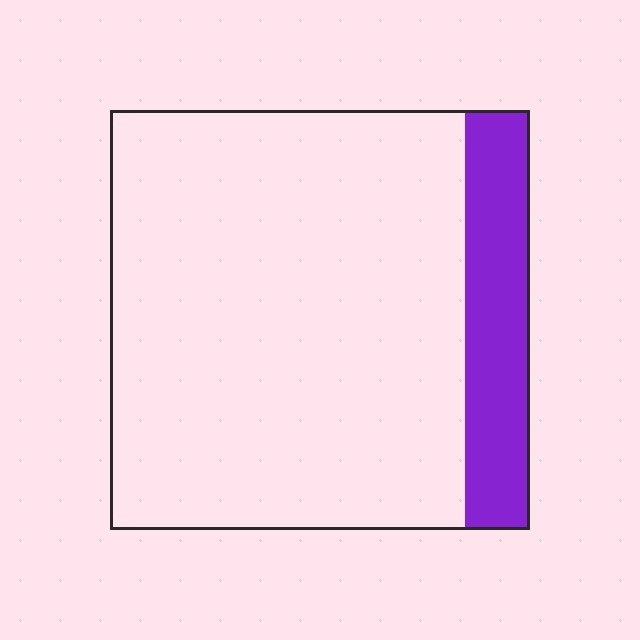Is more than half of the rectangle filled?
No.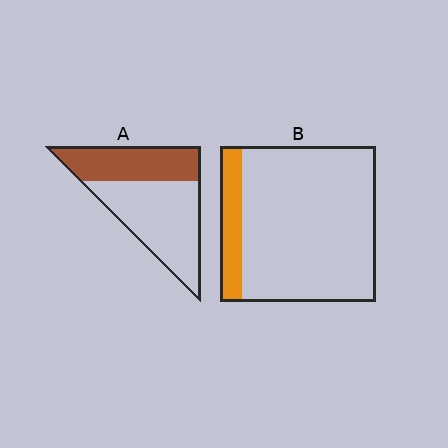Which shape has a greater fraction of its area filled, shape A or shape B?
Shape A.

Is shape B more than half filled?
No.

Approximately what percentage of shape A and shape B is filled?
A is approximately 40% and B is approximately 15%.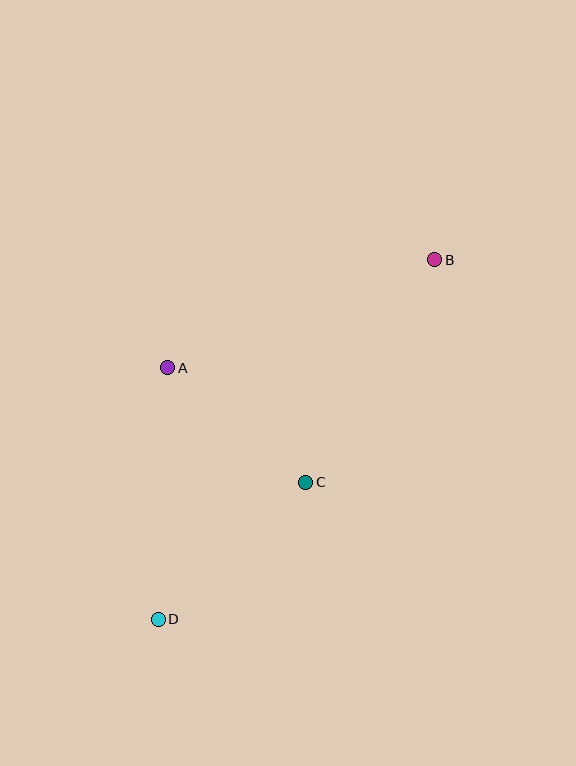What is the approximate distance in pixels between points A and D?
The distance between A and D is approximately 252 pixels.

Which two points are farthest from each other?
Points B and D are farthest from each other.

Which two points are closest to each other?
Points A and C are closest to each other.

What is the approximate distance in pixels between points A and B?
The distance between A and B is approximately 288 pixels.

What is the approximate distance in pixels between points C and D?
The distance between C and D is approximately 201 pixels.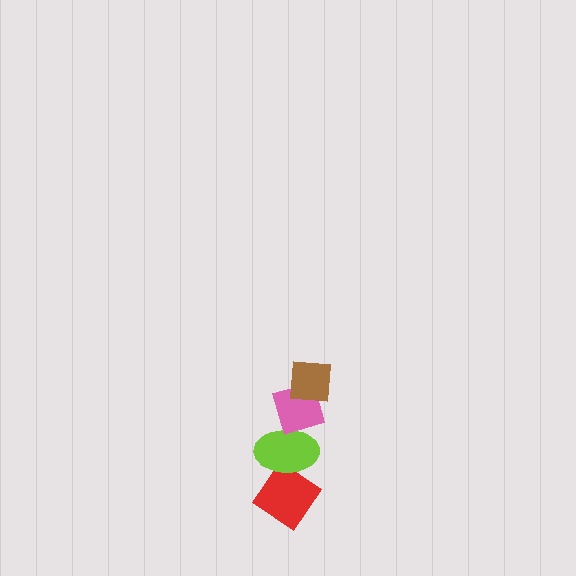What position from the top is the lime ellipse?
The lime ellipse is 3rd from the top.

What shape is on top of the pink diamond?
The brown square is on top of the pink diamond.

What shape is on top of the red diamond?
The lime ellipse is on top of the red diamond.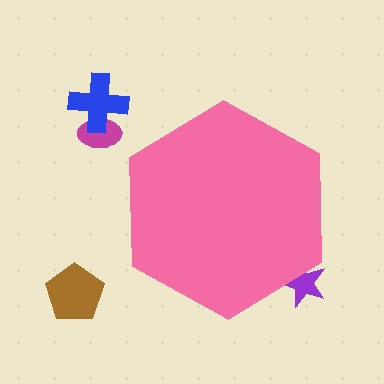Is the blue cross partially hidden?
No, the blue cross is fully visible.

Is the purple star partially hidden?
Yes, the purple star is partially hidden behind the pink hexagon.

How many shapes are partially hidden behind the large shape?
1 shape is partially hidden.